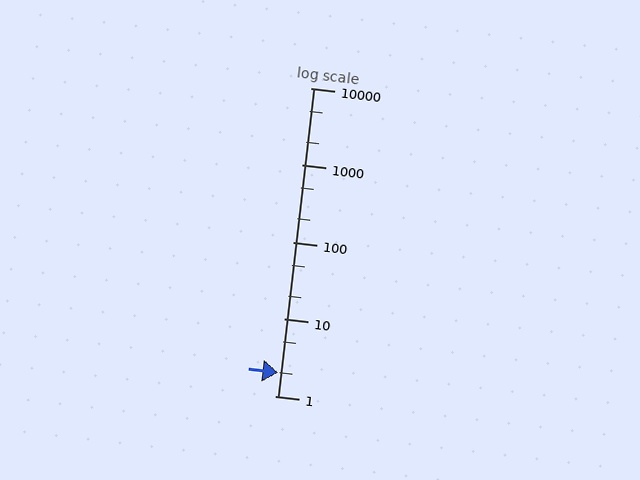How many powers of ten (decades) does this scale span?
The scale spans 4 decades, from 1 to 10000.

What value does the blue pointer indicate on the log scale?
The pointer indicates approximately 2.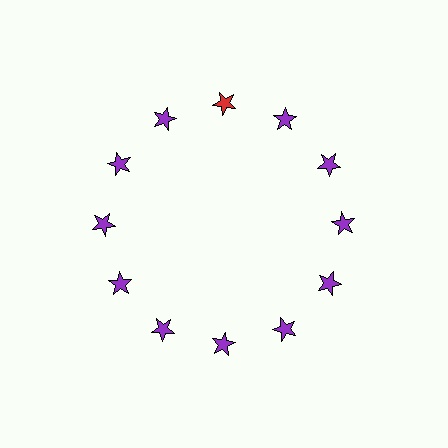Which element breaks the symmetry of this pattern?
The red star at roughly the 12 o'clock position breaks the symmetry. All other shapes are purple stars.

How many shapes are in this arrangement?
There are 12 shapes arranged in a ring pattern.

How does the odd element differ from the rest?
It has a different color: red instead of purple.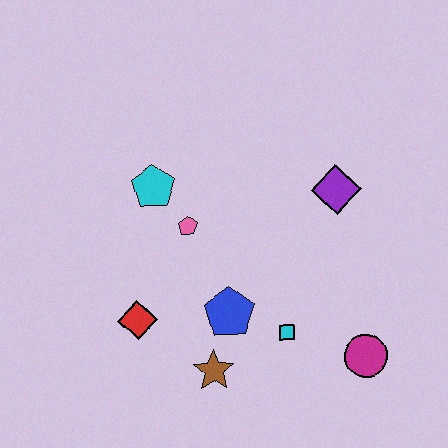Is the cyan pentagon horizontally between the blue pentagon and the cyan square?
No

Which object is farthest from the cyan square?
The cyan pentagon is farthest from the cyan square.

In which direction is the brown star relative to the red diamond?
The brown star is to the right of the red diamond.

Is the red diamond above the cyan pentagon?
No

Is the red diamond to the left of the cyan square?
Yes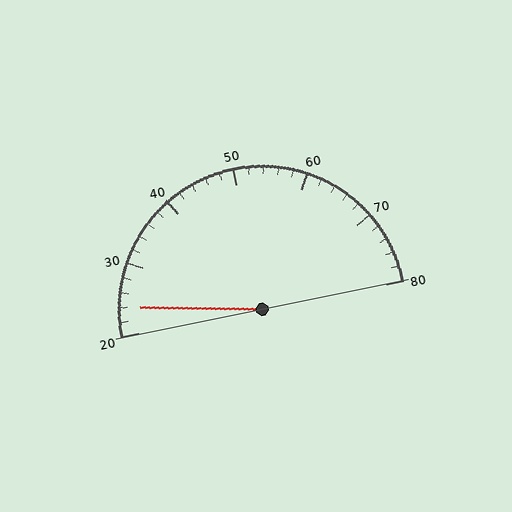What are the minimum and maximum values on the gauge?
The gauge ranges from 20 to 80.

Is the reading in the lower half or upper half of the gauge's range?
The reading is in the lower half of the range (20 to 80).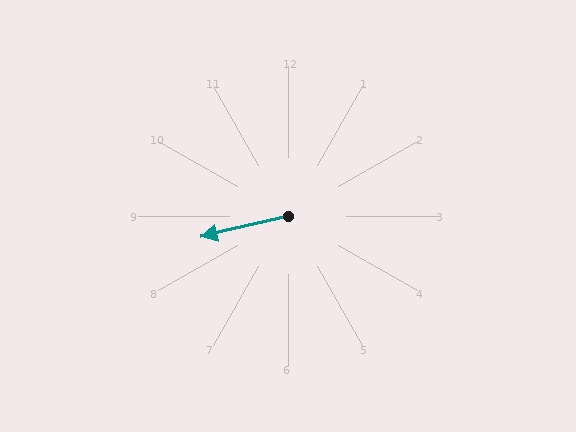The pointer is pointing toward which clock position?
Roughly 9 o'clock.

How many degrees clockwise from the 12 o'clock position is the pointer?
Approximately 257 degrees.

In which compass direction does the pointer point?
West.